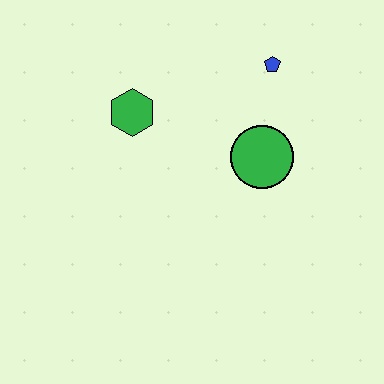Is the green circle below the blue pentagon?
Yes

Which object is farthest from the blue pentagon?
The green hexagon is farthest from the blue pentagon.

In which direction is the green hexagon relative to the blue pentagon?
The green hexagon is to the left of the blue pentagon.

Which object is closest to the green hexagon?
The green circle is closest to the green hexagon.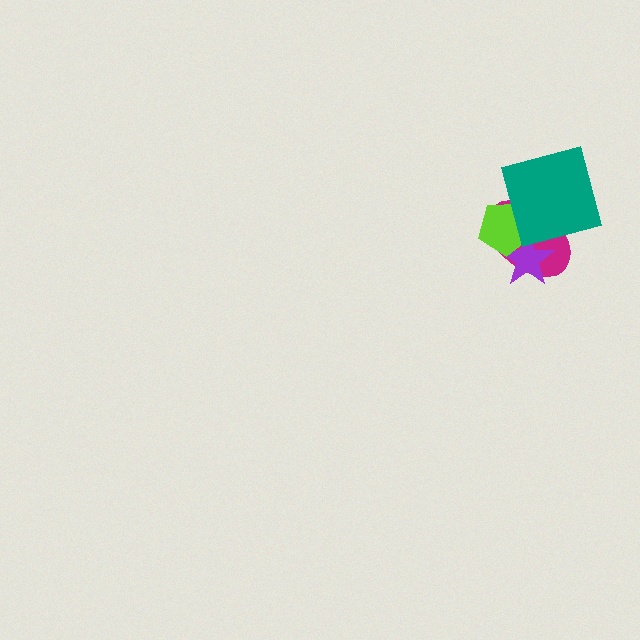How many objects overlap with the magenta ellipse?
3 objects overlap with the magenta ellipse.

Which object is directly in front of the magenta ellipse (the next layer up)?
The purple star is directly in front of the magenta ellipse.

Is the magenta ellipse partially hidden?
Yes, it is partially covered by another shape.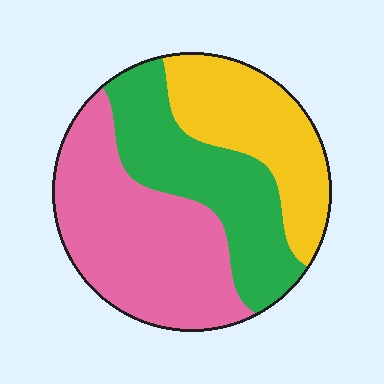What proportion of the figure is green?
Green covers roughly 30% of the figure.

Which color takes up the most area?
Pink, at roughly 40%.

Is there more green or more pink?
Pink.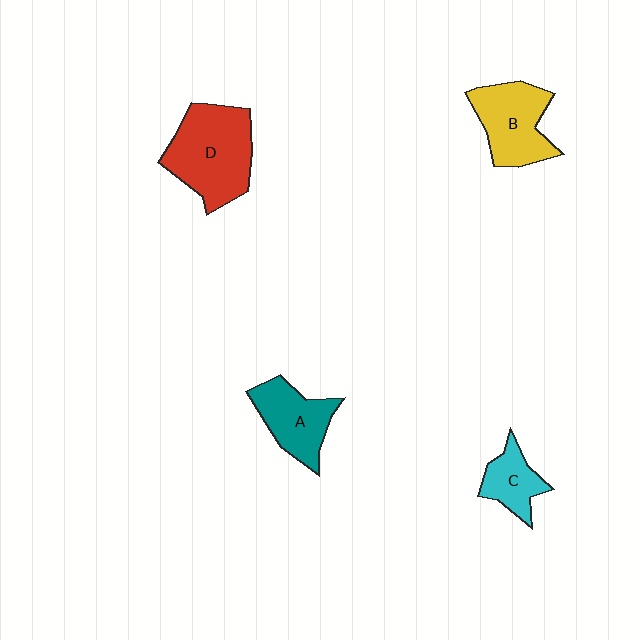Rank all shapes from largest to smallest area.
From largest to smallest: D (red), B (yellow), A (teal), C (cyan).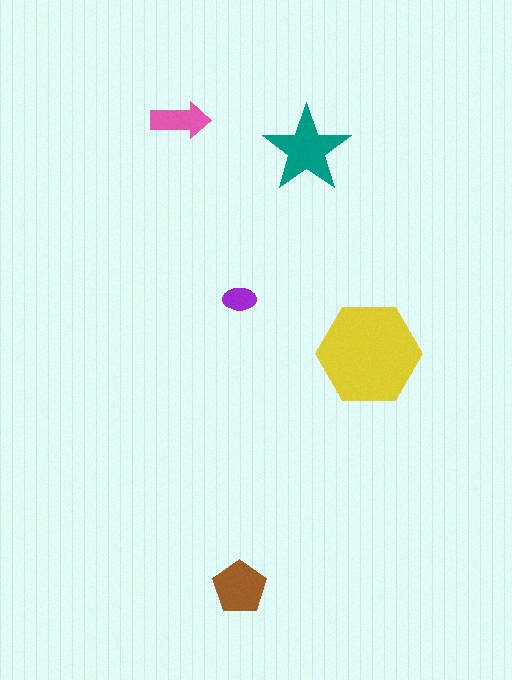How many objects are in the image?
There are 5 objects in the image.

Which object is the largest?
The yellow hexagon.